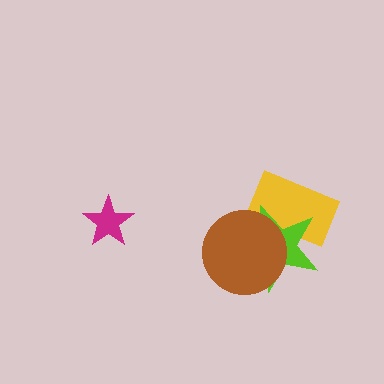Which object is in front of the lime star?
The brown circle is in front of the lime star.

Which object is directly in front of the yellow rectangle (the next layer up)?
The lime star is directly in front of the yellow rectangle.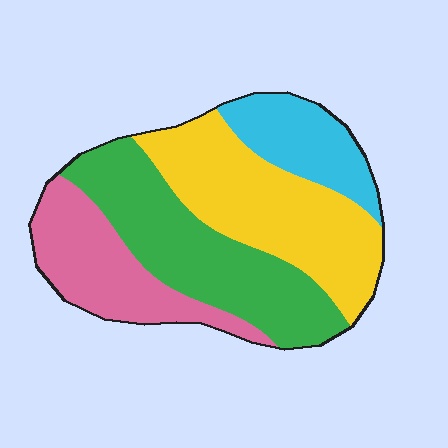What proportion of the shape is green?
Green covers roughly 30% of the shape.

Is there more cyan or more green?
Green.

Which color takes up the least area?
Cyan, at roughly 15%.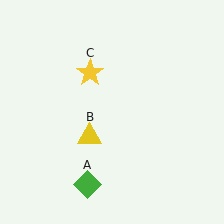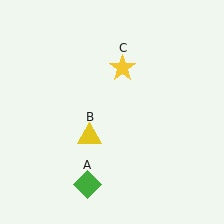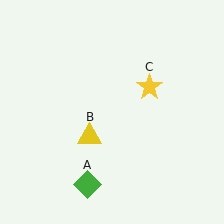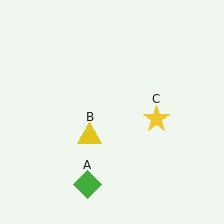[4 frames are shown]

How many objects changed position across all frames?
1 object changed position: yellow star (object C).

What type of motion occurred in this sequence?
The yellow star (object C) rotated clockwise around the center of the scene.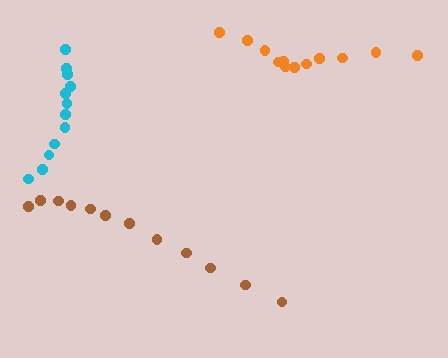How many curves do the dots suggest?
There are 3 distinct paths.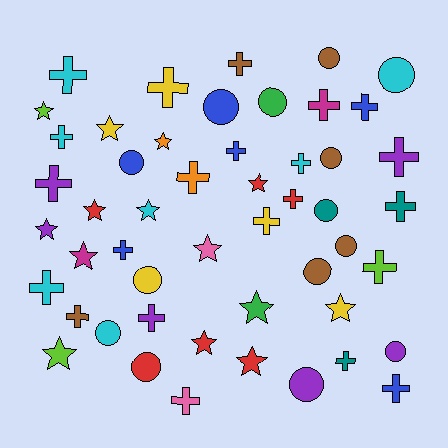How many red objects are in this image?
There are 6 red objects.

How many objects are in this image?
There are 50 objects.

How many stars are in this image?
There are 14 stars.